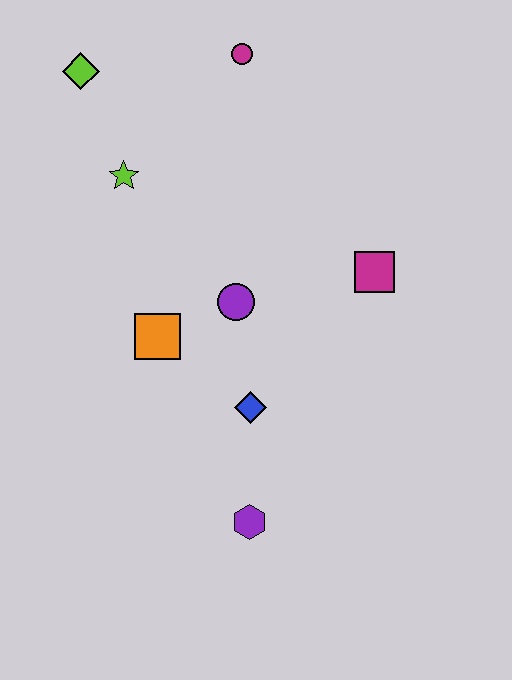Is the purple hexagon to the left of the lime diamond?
No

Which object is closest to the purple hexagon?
The blue diamond is closest to the purple hexagon.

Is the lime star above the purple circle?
Yes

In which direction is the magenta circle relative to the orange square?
The magenta circle is above the orange square.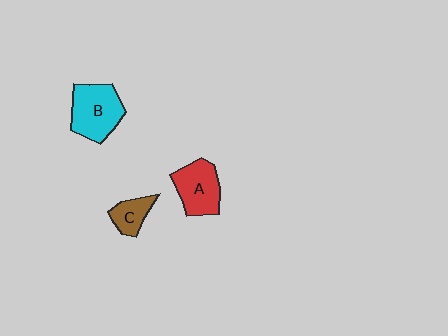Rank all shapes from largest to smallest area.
From largest to smallest: B (cyan), A (red), C (brown).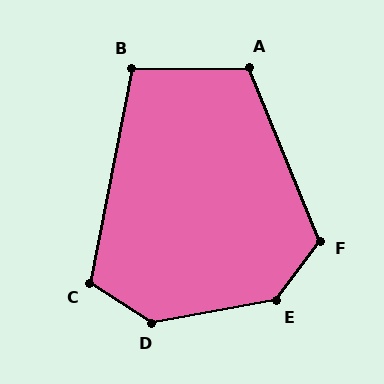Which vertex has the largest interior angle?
D, at approximately 137 degrees.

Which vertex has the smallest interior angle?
B, at approximately 102 degrees.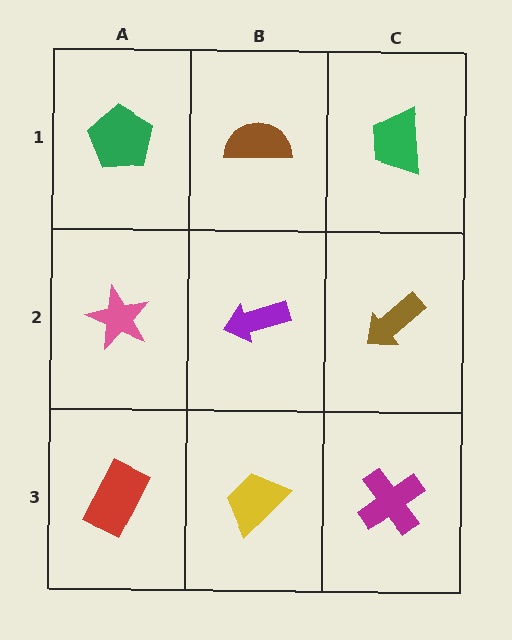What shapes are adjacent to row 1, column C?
A brown arrow (row 2, column C), a brown semicircle (row 1, column B).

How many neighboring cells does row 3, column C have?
2.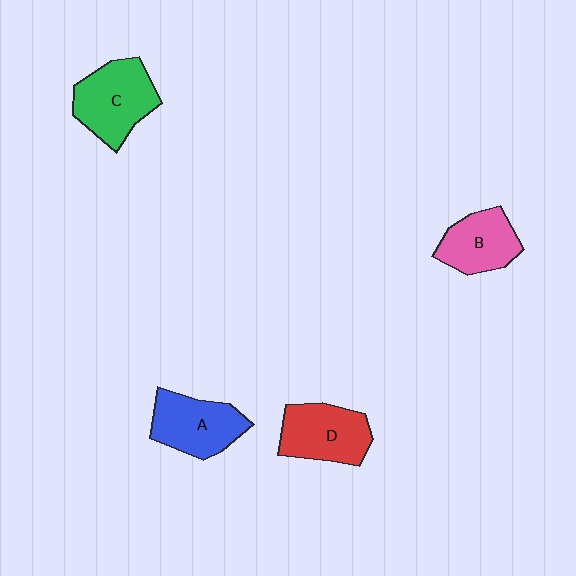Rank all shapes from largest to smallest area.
From largest to smallest: C (green), D (red), A (blue), B (pink).